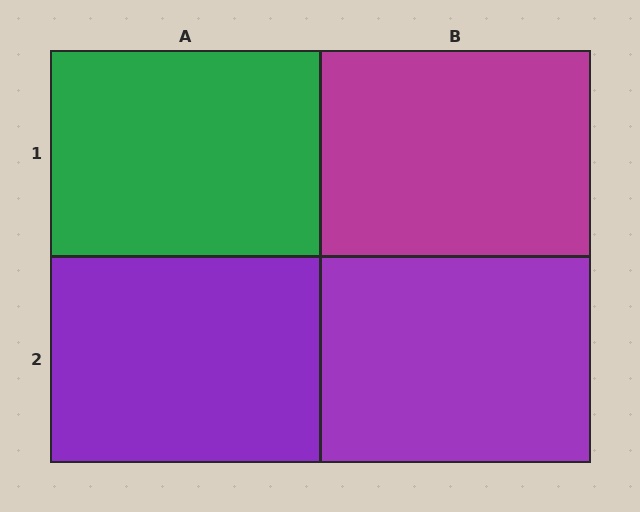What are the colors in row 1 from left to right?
Green, magenta.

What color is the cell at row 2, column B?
Purple.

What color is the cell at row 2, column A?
Purple.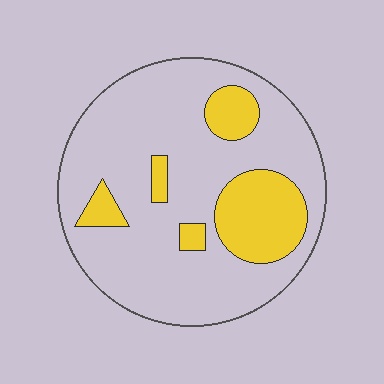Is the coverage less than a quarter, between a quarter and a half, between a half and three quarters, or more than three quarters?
Less than a quarter.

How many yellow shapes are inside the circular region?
5.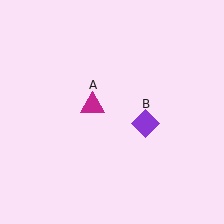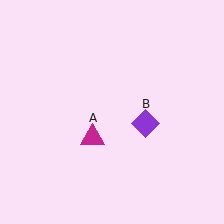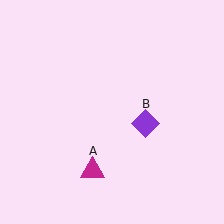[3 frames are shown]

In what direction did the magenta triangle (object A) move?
The magenta triangle (object A) moved down.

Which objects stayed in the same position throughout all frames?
Purple diamond (object B) remained stationary.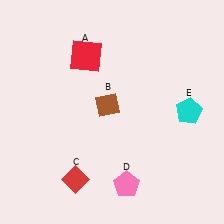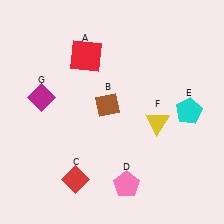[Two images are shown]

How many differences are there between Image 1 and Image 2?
There are 2 differences between the two images.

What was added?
A yellow triangle (F), a magenta diamond (G) were added in Image 2.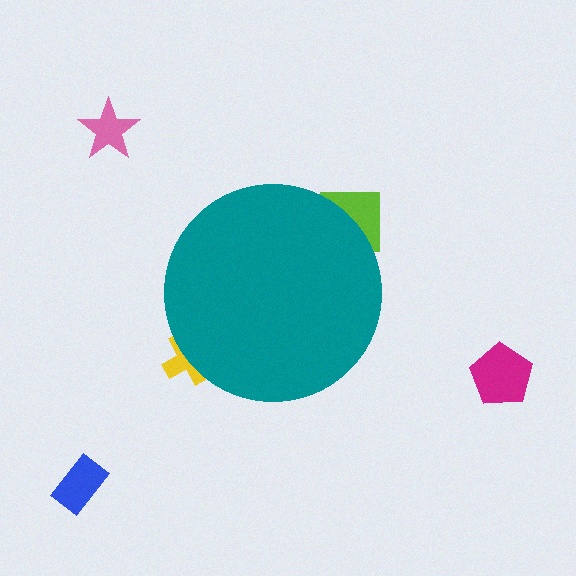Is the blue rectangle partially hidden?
No, the blue rectangle is fully visible.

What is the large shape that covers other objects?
A teal circle.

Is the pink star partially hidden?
No, the pink star is fully visible.